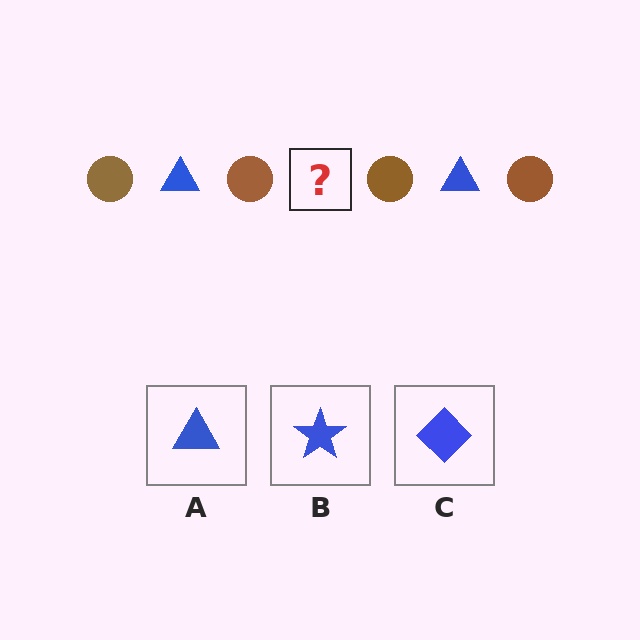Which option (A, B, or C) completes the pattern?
A.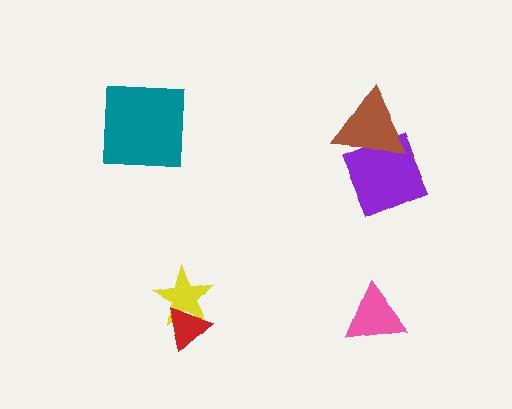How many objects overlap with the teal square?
0 objects overlap with the teal square.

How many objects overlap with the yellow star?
1 object overlaps with the yellow star.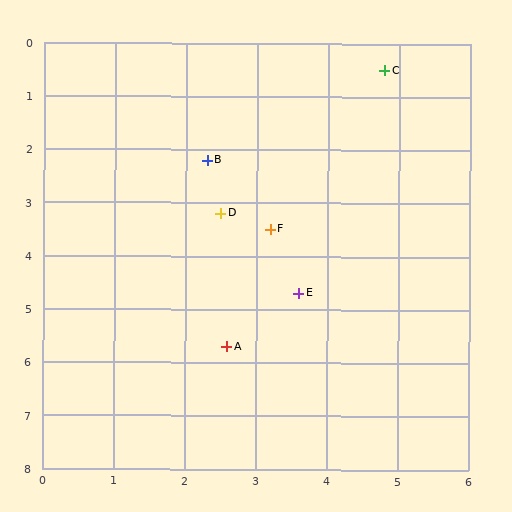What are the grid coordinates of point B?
Point B is at approximately (2.3, 2.2).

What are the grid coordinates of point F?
Point F is at approximately (3.2, 3.5).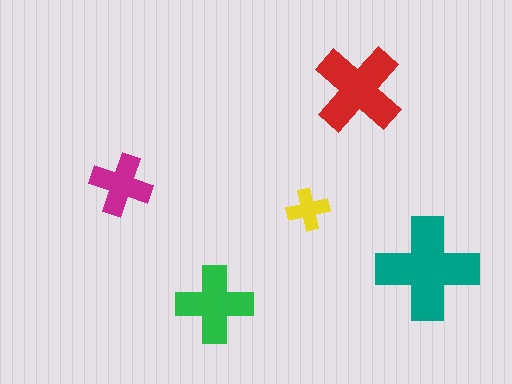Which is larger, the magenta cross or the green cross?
The green one.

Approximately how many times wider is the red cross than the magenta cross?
About 1.5 times wider.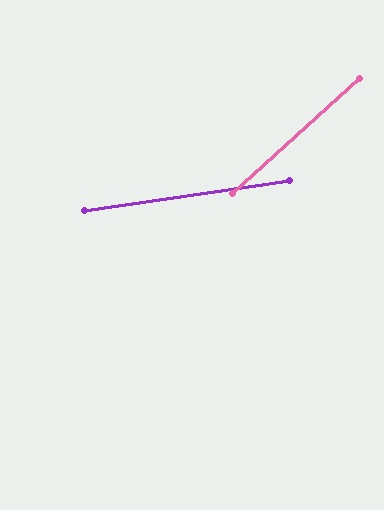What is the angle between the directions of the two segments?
Approximately 34 degrees.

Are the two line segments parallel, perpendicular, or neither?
Neither parallel nor perpendicular — they differ by about 34°.